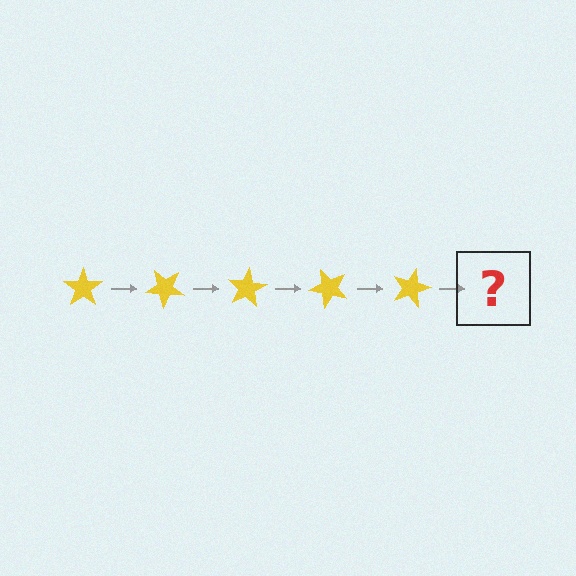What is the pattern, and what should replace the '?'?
The pattern is that the star rotates 40 degrees each step. The '?' should be a yellow star rotated 200 degrees.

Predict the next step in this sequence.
The next step is a yellow star rotated 200 degrees.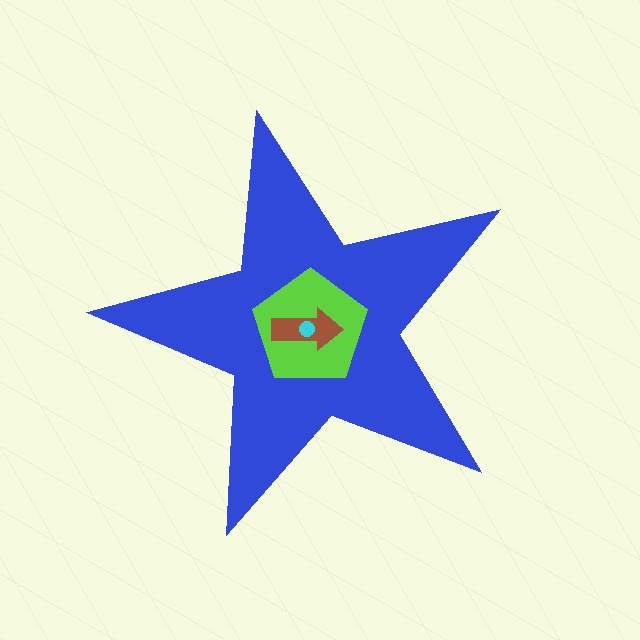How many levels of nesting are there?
4.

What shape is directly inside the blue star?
The lime pentagon.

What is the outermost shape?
The blue star.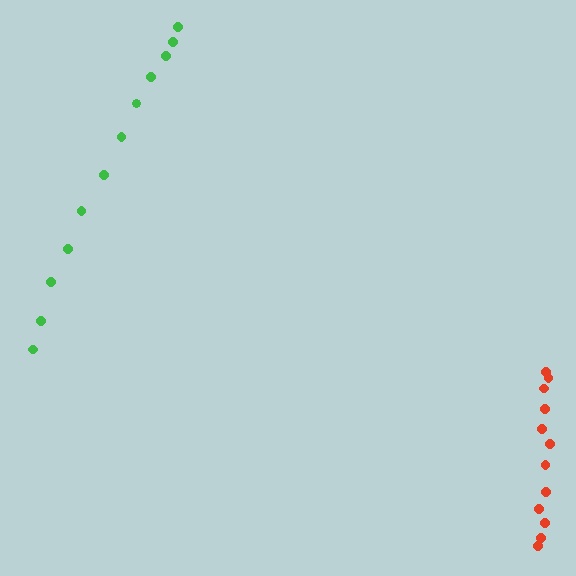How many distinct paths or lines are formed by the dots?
There are 2 distinct paths.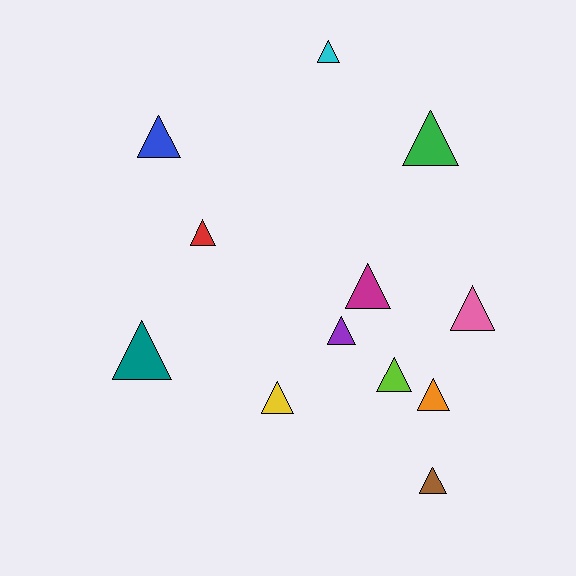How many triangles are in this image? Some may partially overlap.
There are 12 triangles.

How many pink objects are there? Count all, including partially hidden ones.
There is 1 pink object.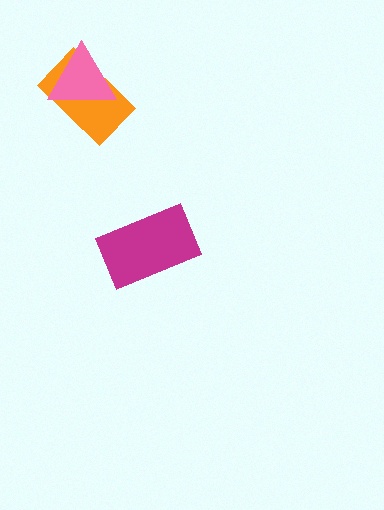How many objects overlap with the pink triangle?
1 object overlaps with the pink triangle.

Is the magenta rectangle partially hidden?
No, no other shape covers it.